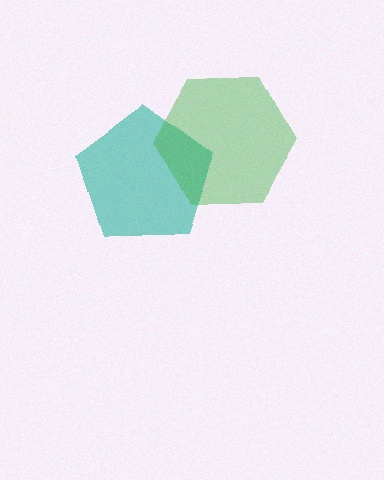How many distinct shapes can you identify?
There are 2 distinct shapes: a teal pentagon, a green hexagon.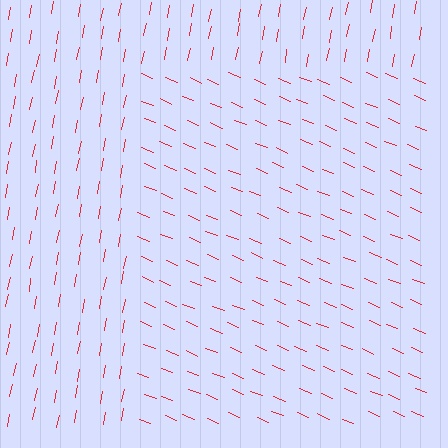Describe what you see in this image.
The image is filled with small red line segments. A rectangle region in the image has lines oriented differently from the surrounding lines, creating a visible texture boundary.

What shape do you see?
I see a rectangle.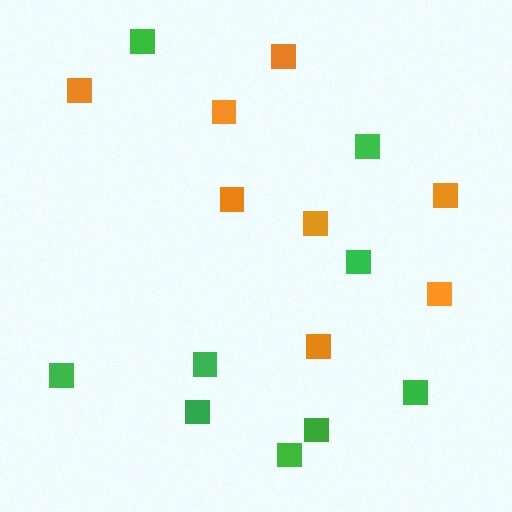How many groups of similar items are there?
There are 2 groups: one group of green squares (9) and one group of orange squares (8).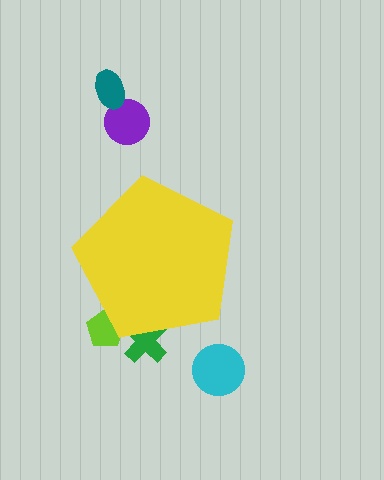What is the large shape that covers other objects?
A yellow pentagon.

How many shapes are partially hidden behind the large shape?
2 shapes are partially hidden.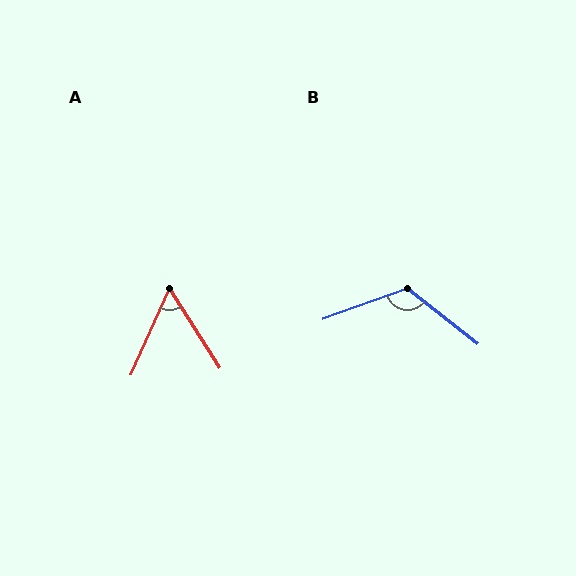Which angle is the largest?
B, at approximately 122 degrees.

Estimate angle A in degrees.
Approximately 57 degrees.